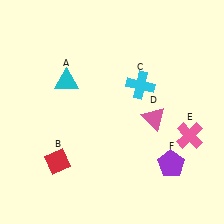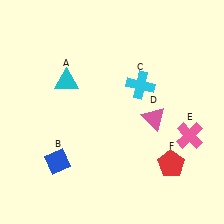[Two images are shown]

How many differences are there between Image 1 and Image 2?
There are 2 differences between the two images.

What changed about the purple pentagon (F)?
In Image 1, F is purple. In Image 2, it changed to red.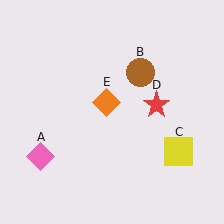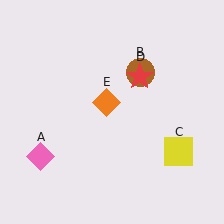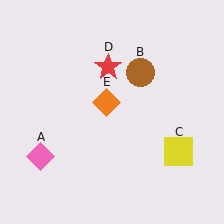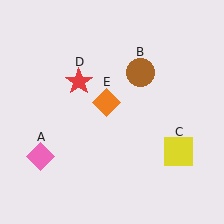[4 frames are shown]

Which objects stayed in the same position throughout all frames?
Pink diamond (object A) and brown circle (object B) and yellow square (object C) and orange diamond (object E) remained stationary.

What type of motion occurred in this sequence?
The red star (object D) rotated counterclockwise around the center of the scene.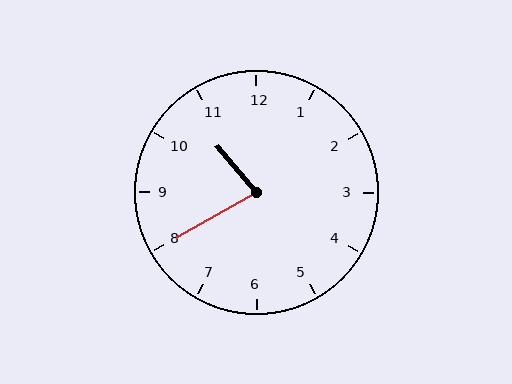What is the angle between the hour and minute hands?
Approximately 80 degrees.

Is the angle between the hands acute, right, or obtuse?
It is acute.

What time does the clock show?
10:40.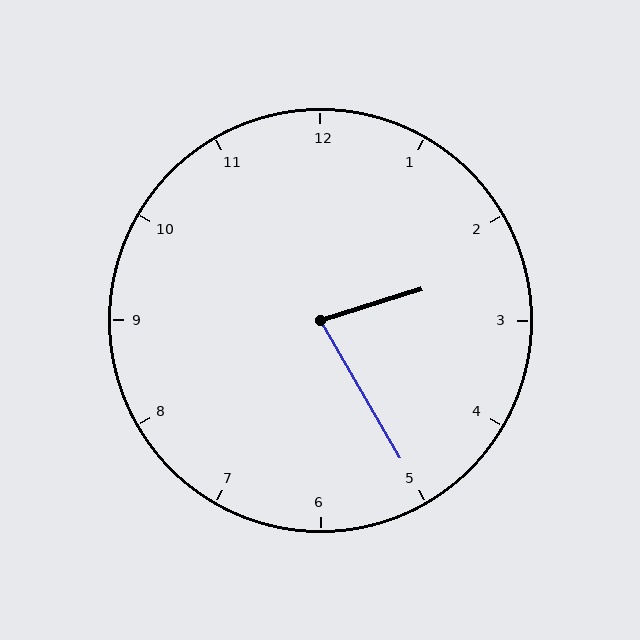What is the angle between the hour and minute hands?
Approximately 78 degrees.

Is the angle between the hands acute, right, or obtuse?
It is acute.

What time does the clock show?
2:25.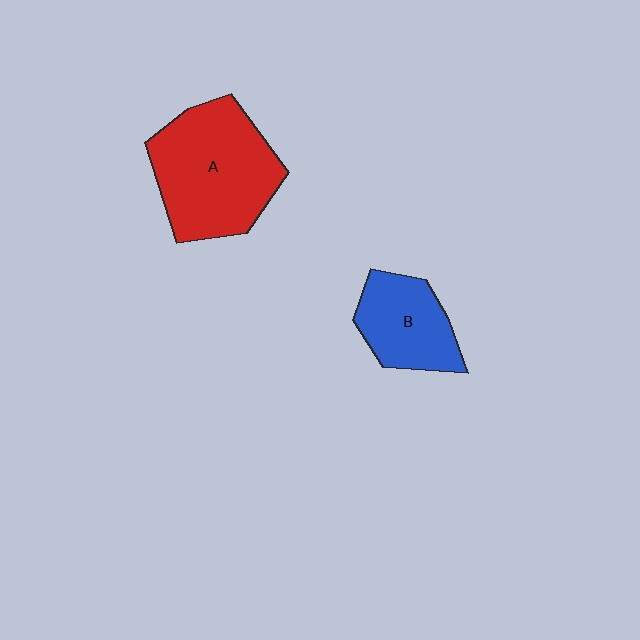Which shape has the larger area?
Shape A (red).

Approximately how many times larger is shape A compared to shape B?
Approximately 1.8 times.